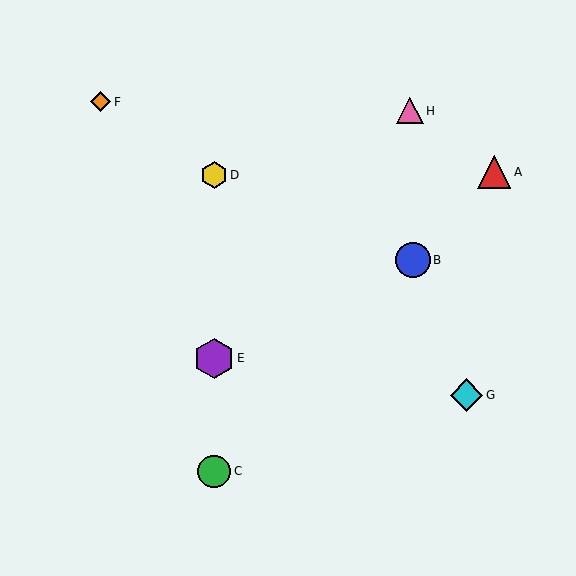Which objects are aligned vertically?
Objects C, D, E are aligned vertically.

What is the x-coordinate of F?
Object F is at x≈100.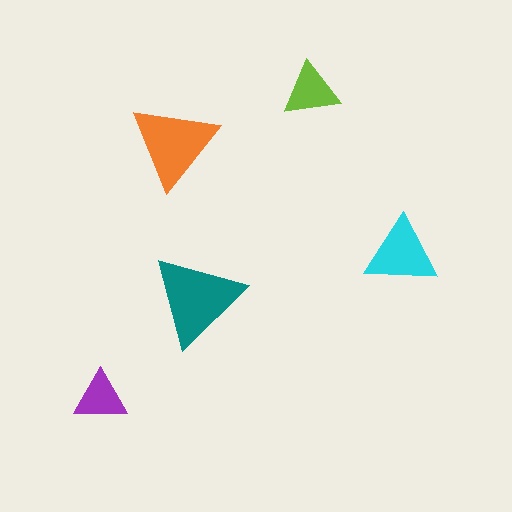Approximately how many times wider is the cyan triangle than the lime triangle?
About 1.5 times wider.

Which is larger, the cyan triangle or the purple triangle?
The cyan one.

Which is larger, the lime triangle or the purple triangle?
The lime one.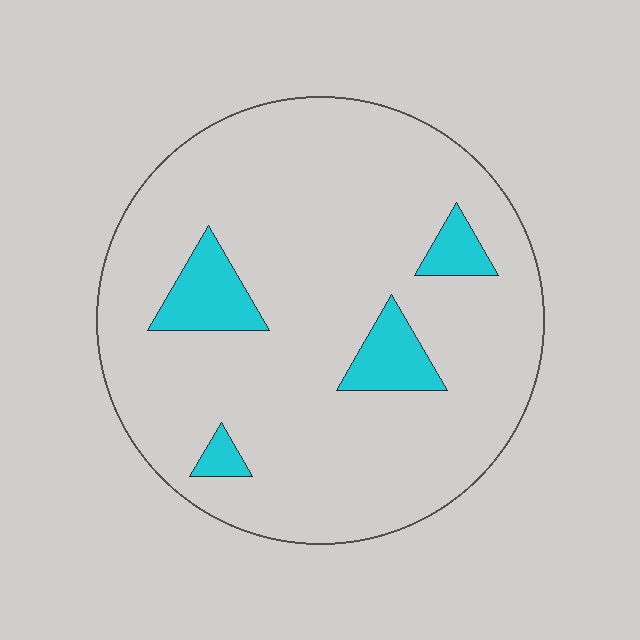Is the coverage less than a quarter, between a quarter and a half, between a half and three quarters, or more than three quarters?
Less than a quarter.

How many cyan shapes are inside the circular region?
4.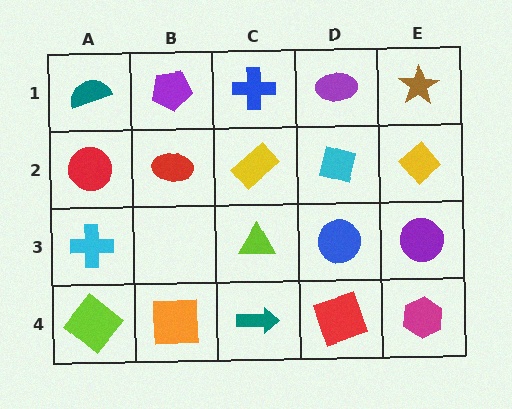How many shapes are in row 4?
5 shapes.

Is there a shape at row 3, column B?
No, that cell is empty.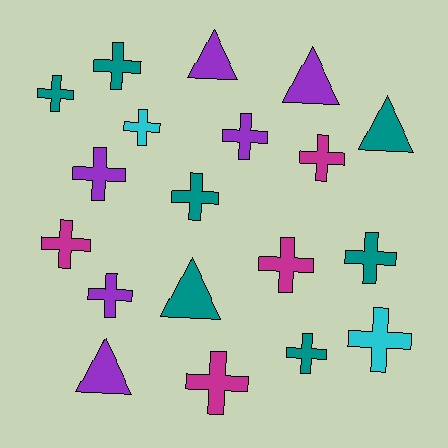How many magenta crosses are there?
There are 4 magenta crosses.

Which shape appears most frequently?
Cross, with 14 objects.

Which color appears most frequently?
Teal, with 7 objects.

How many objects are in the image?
There are 19 objects.